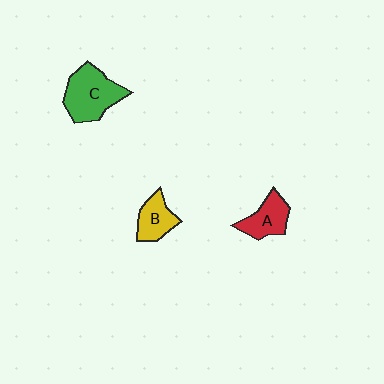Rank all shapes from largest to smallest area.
From largest to smallest: C (green), A (red), B (yellow).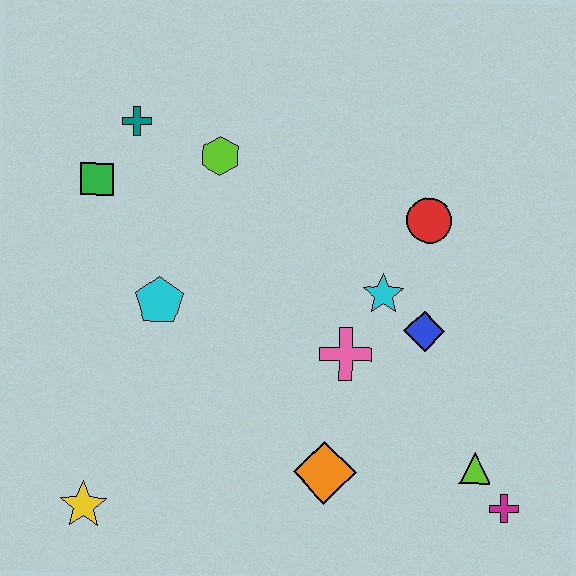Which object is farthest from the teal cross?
The magenta cross is farthest from the teal cross.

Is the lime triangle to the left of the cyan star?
No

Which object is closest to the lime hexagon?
The teal cross is closest to the lime hexagon.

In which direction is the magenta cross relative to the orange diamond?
The magenta cross is to the right of the orange diamond.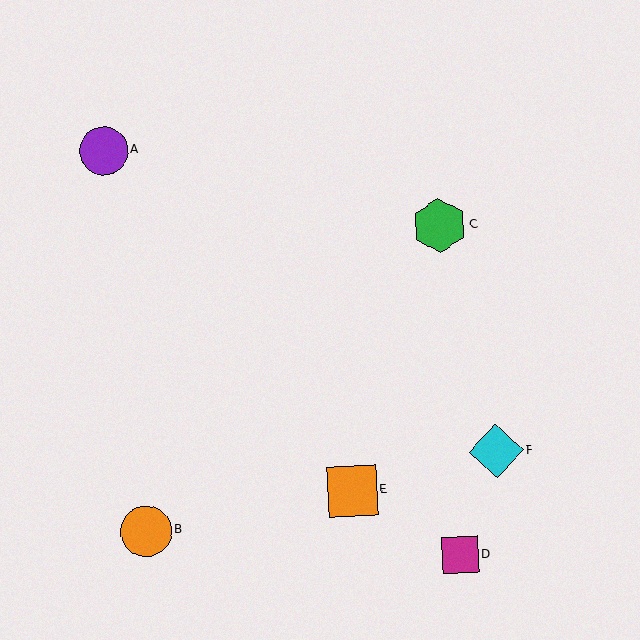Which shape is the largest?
The cyan diamond (labeled F) is the largest.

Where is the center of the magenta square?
The center of the magenta square is at (460, 555).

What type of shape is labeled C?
Shape C is a green hexagon.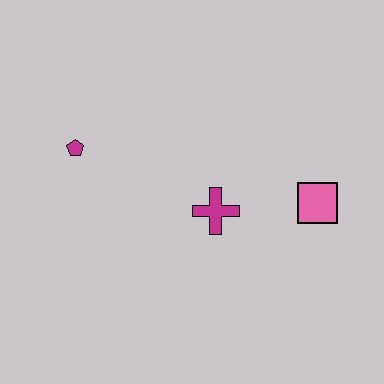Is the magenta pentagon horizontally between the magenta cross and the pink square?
No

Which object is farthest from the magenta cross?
The magenta pentagon is farthest from the magenta cross.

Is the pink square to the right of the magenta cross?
Yes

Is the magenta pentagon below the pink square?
No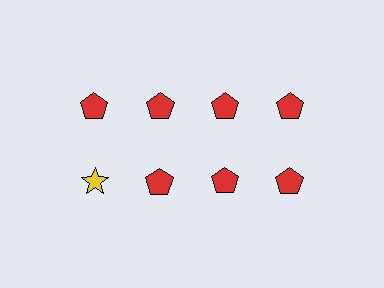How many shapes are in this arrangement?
There are 8 shapes arranged in a grid pattern.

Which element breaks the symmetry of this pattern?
The yellow star in the second row, leftmost column breaks the symmetry. All other shapes are red pentagons.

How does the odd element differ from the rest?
It differs in both color (yellow instead of red) and shape (star instead of pentagon).